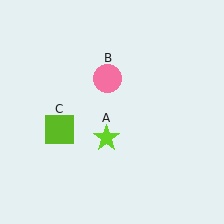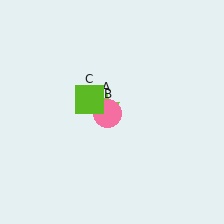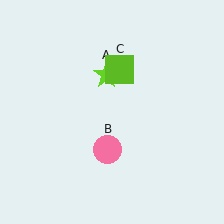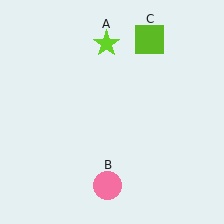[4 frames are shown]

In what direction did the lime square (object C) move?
The lime square (object C) moved up and to the right.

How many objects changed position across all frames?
3 objects changed position: lime star (object A), pink circle (object B), lime square (object C).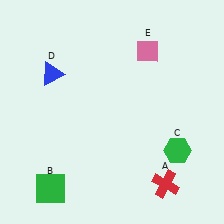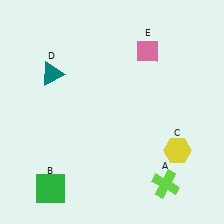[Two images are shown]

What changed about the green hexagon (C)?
In Image 1, C is green. In Image 2, it changed to yellow.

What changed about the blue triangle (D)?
In Image 1, D is blue. In Image 2, it changed to teal.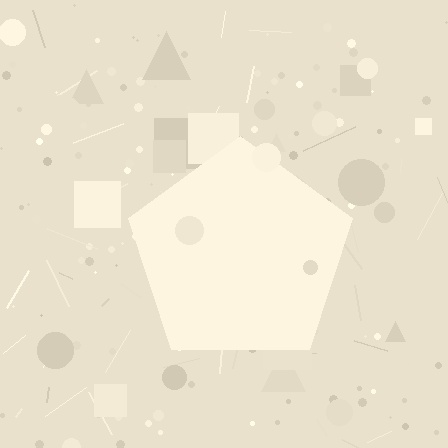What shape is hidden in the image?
A pentagon is hidden in the image.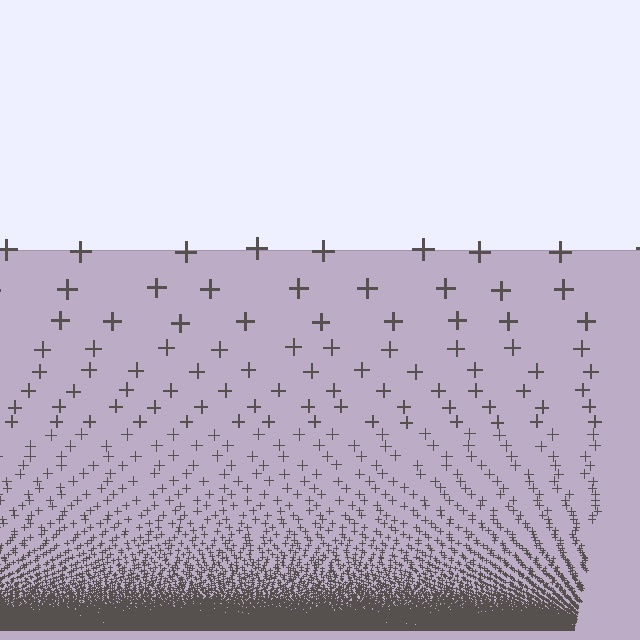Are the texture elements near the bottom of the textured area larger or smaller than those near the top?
Smaller. The gradient is inverted — elements near the bottom are smaller and denser.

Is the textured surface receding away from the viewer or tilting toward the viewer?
The surface appears to tilt toward the viewer. Texture elements get larger and sparser toward the top.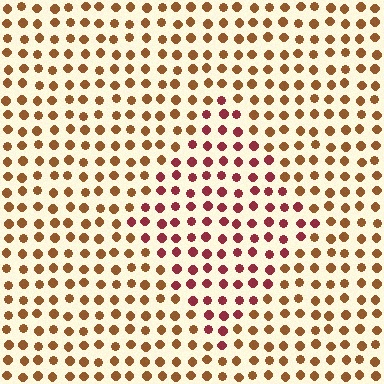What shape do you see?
I see a diamond.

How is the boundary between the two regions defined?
The boundary is defined purely by a slight shift in hue (about 38 degrees). Spacing, size, and orientation are identical on both sides.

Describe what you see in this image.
The image is filled with small brown elements in a uniform arrangement. A diamond-shaped region is visible where the elements are tinted to a slightly different hue, forming a subtle color boundary.